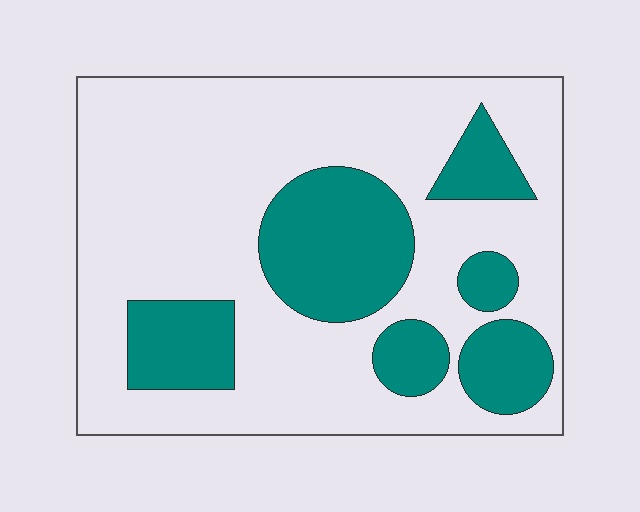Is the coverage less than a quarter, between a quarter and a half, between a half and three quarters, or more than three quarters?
Between a quarter and a half.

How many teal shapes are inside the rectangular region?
6.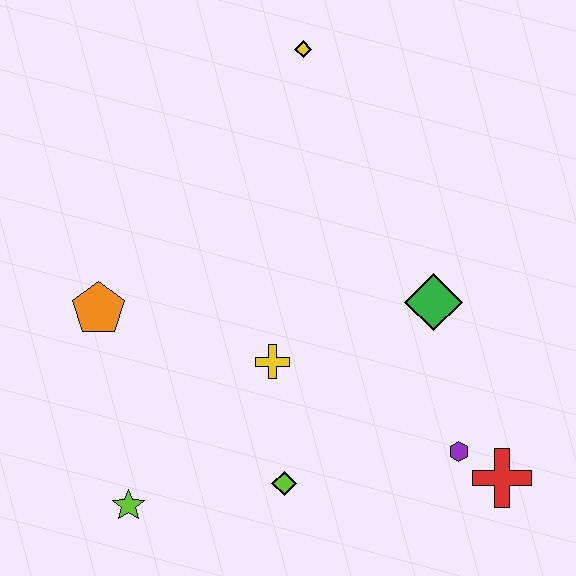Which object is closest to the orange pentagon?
The yellow cross is closest to the orange pentagon.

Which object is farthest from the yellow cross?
The yellow diamond is farthest from the yellow cross.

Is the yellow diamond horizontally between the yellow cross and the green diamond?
Yes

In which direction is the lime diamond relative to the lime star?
The lime diamond is to the right of the lime star.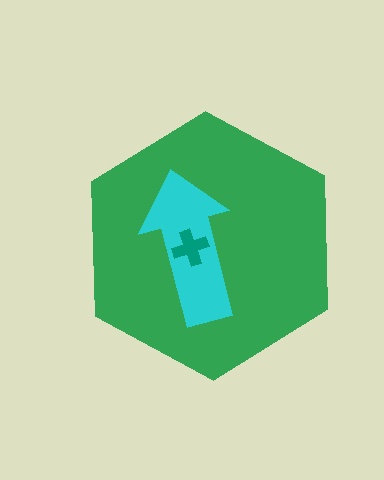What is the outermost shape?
The green hexagon.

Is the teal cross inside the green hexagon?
Yes.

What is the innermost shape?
The teal cross.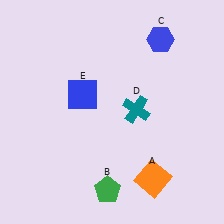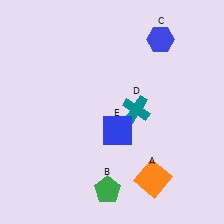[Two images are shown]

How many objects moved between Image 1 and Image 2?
1 object moved between the two images.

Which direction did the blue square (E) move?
The blue square (E) moved down.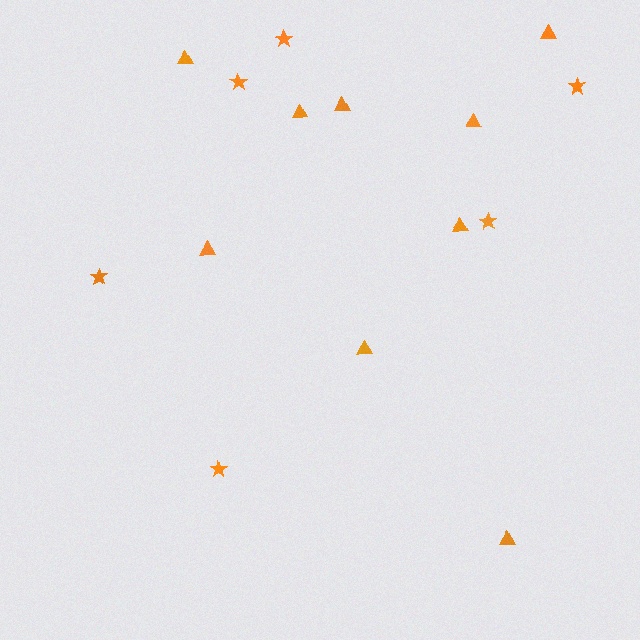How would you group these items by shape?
There are 2 groups: one group of stars (6) and one group of triangles (9).